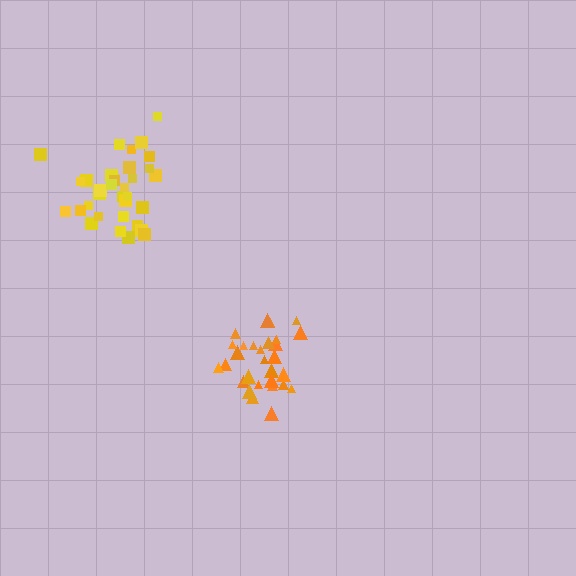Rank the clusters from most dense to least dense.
orange, yellow.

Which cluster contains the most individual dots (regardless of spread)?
Yellow (35).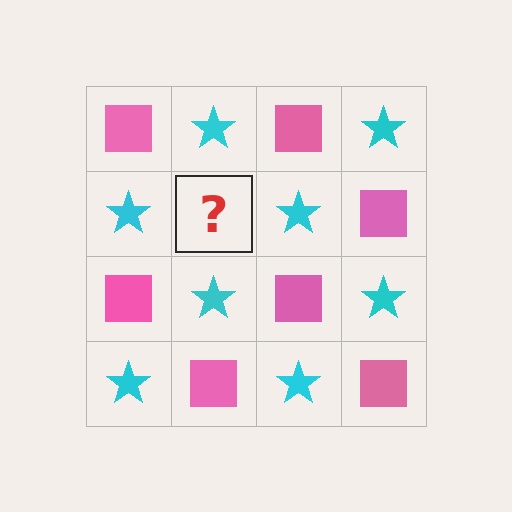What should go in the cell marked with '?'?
The missing cell should contain a pink square.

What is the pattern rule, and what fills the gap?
The rule is that it alternates pink square and cyan star in a checkerboard pattern. The gap should be filled with a pink square.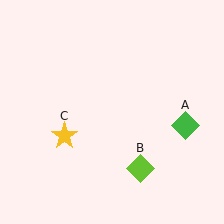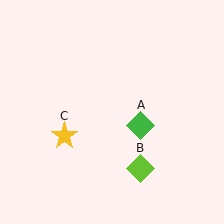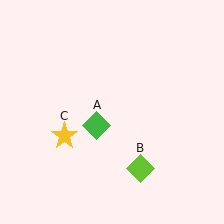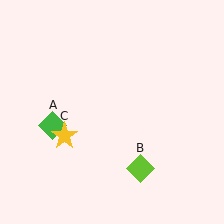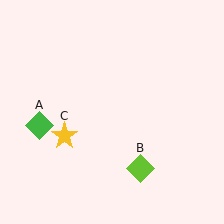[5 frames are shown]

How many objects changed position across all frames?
1 object changed position: green diamond (object A).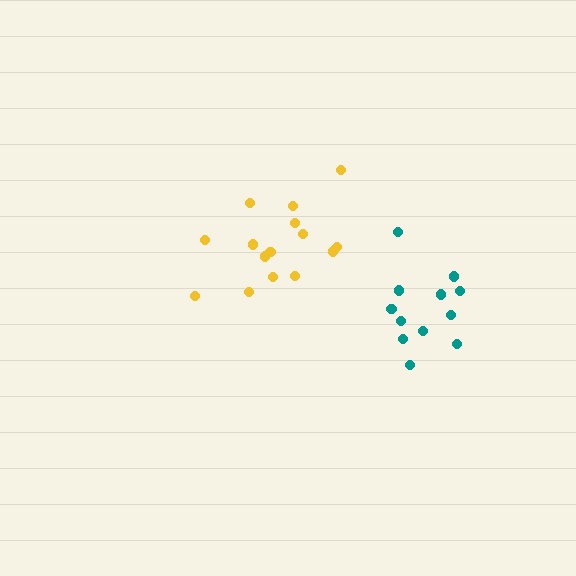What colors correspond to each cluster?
The clusters are colored: teal, yellow.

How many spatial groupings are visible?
There are 2 spatial groupings.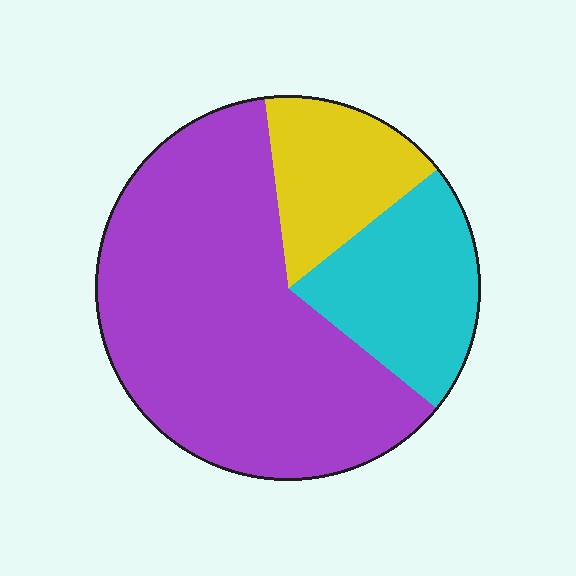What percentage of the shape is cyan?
Cyan covers 21% of the shape.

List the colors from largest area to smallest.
From largest to smallest: purple, cyan, yellow.